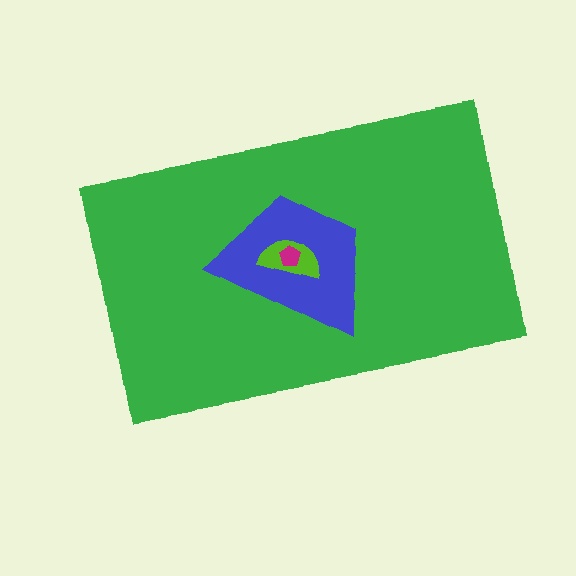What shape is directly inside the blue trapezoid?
The lime semicircle.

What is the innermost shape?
The magenta pentagon.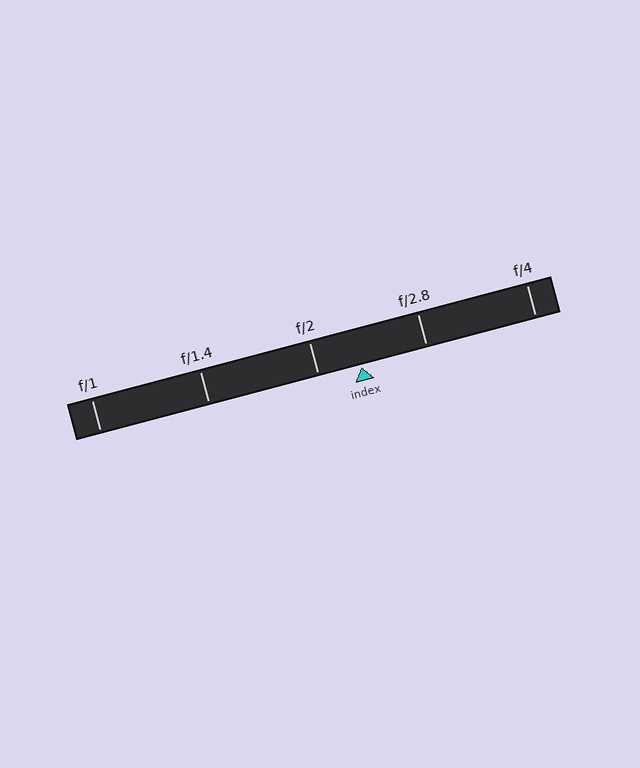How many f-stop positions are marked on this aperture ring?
There are 5 f-stop positions marked.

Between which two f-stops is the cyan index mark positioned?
The index mark is between f/2 and f/2.8.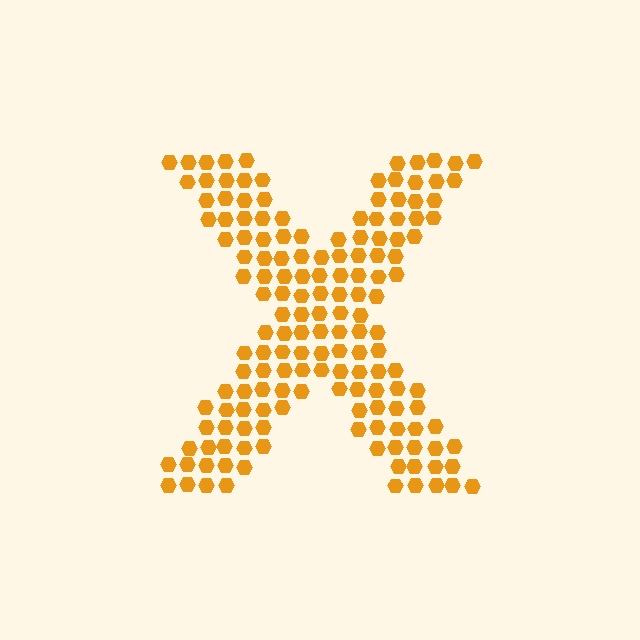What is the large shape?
The large shape is the letter X.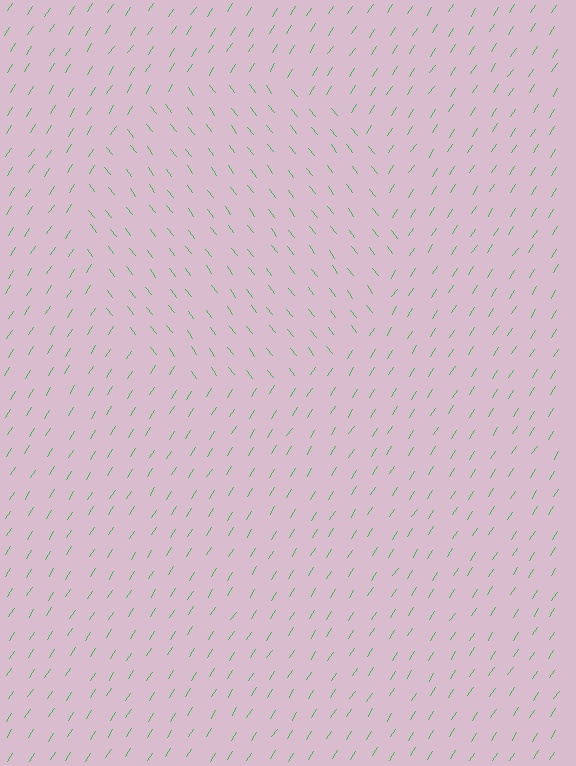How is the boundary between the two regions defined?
The boundary is defined purely by a change in line orientation (approximately 70 degrees difference). All lines are the same color and thickness.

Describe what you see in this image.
The image is filled with small green line segments. A circle region in the image has lines oriented differently from the surrounding lines, creating a visible texture boundary.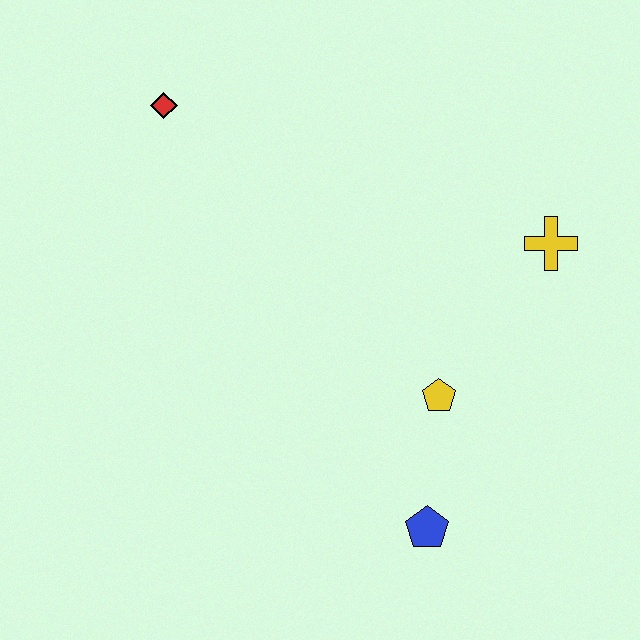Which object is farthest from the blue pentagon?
The red diamond is farthest from the blue pentagon.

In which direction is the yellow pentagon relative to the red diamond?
The yellow pentagon is below the red diamond.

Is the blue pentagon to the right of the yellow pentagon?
No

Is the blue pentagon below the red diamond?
Yes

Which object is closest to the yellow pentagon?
The blue pentagon is closest to the yellow pentagon.